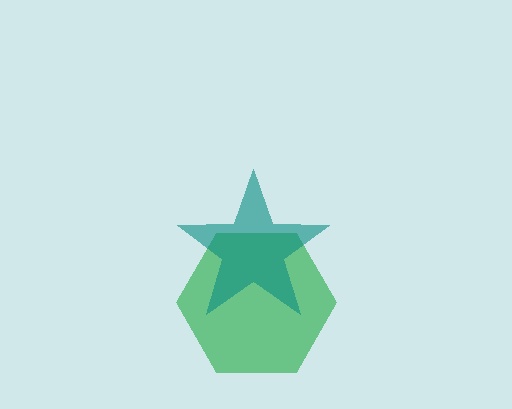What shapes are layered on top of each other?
The layered shapes are: a green hexagon, a teal star.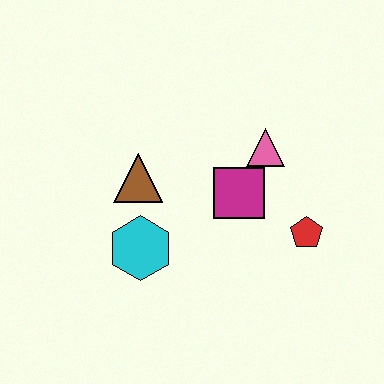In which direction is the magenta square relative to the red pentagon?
The magenta square is to the left of the red pentagon.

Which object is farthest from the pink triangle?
The cyan hexagon is farthest from the pink triangle.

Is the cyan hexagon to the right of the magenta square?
No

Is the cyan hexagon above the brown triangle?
No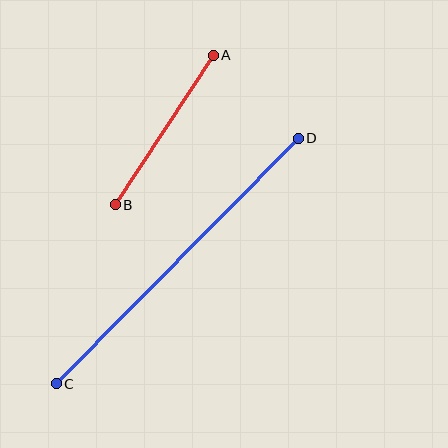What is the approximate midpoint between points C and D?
The midpoint is at approximately (177, 261) pixels.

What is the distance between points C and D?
The distance is approximately 345 pixels.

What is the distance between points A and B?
The distance is approximately 179 pixels.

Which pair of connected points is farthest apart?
Points C and D are farthest apart.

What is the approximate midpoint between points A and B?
The midpoint is at approximately (164, 130) pixels.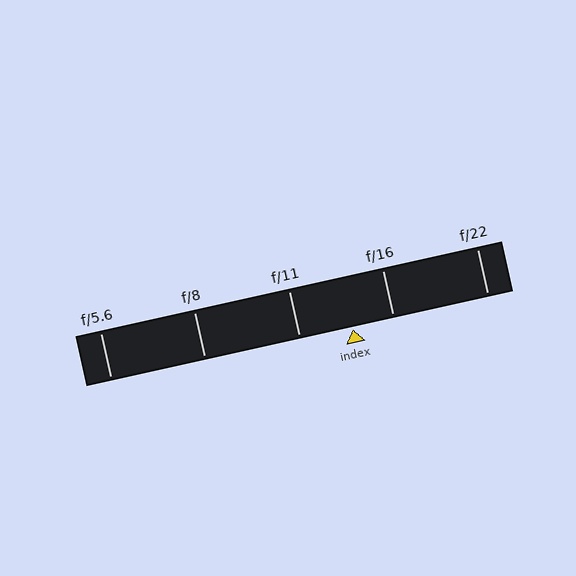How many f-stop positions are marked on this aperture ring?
There are 5 f-stop positions marked.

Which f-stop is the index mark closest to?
The index mark is closest to f/16.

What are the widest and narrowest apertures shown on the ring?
The widest aperture shown is f/5.6 and the narrowest is f/22.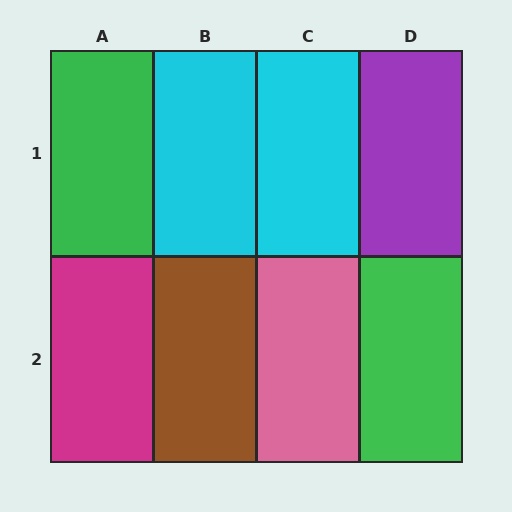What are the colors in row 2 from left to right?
Magenta, brown, pink, green.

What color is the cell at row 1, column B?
Cyan.